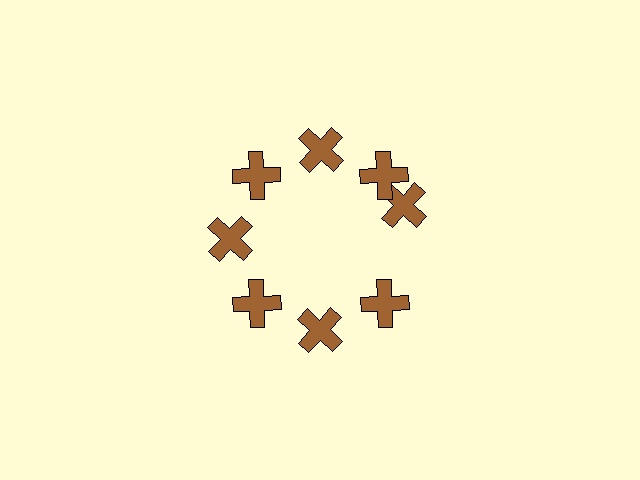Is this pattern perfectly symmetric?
No. The 8 brown crosses are arranged in a ring, but one element near the 3 o'clock position is rotated out of alignment along the ring, breaking the 8-fold rotational symmetry.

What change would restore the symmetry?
The symmetry would be restored by rotating it back into even spacing with its neighbors so that all 8 crosses sit at equal angles and equal distance from the center.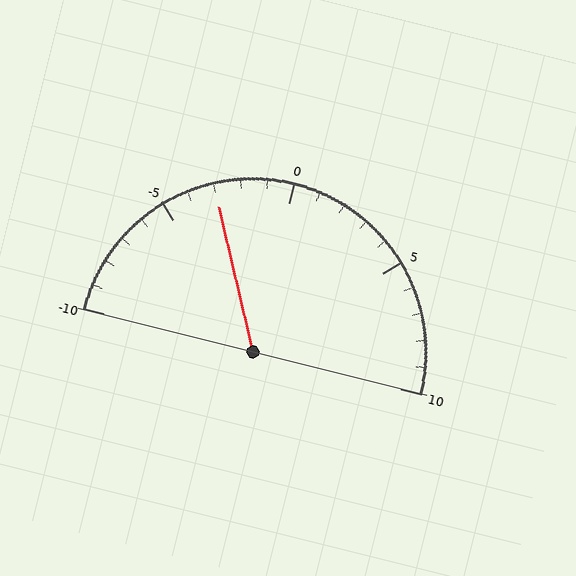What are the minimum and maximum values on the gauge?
The gauge ranges from -10 to 10.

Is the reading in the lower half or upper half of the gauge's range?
The reading is in the lower half of the range (-10 to 10).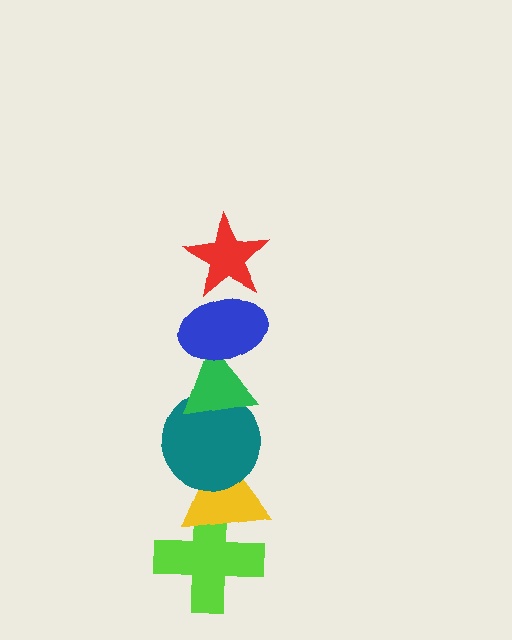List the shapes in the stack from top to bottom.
From top to bottom: the red star, the blue ellipse, the green triangle, the teal circle, the yellow triangle, the lime cross.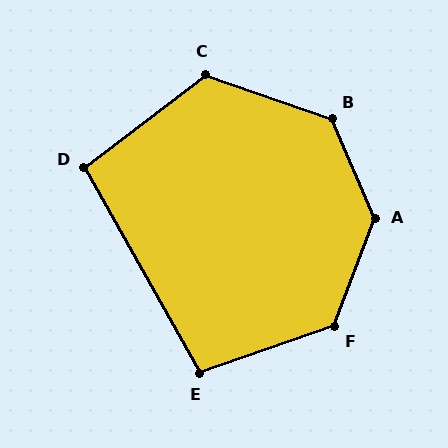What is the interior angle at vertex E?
Approximately 101 degrees (obtuse).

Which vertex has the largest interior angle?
A, at approximately 136 degrees.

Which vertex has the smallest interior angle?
D, at approximately 98 degrees.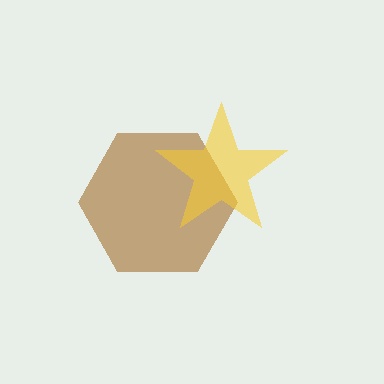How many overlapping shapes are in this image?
There are 2 overlapping shapes in the image.